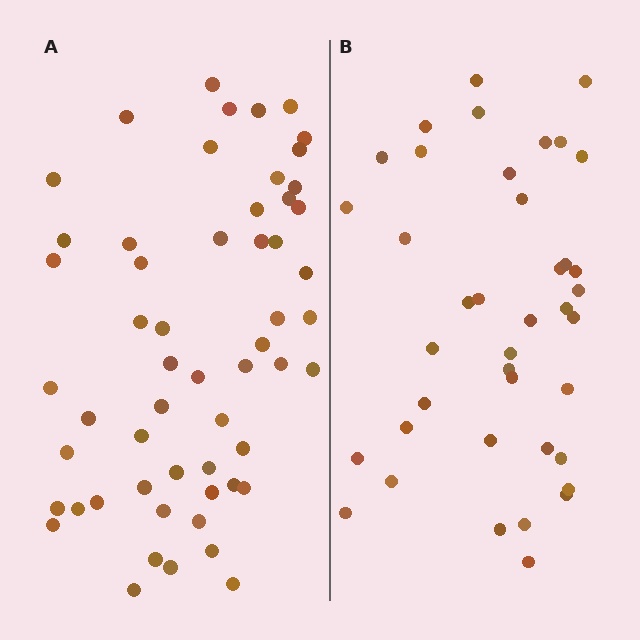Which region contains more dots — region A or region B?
Region A (the left region) has more dots.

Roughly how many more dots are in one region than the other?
Region A has approximately 15 more dots than region B.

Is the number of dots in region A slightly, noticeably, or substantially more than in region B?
Region A has noticeably more, but not dramatically so. The ratio is roughly 1.4 to 1.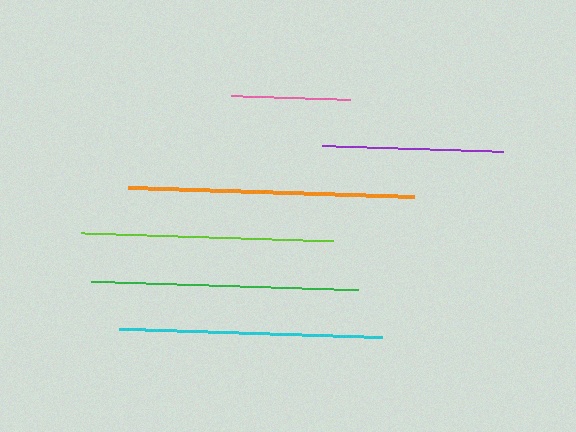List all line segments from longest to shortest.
From longest to shortest: orange, green, cyan, lime, purple, pink.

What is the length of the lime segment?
The lime segment is approximately 252 pixels long.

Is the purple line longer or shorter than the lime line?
The lime line is longer than the purple line.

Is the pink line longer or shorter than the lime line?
The lime line is longer than the pink line.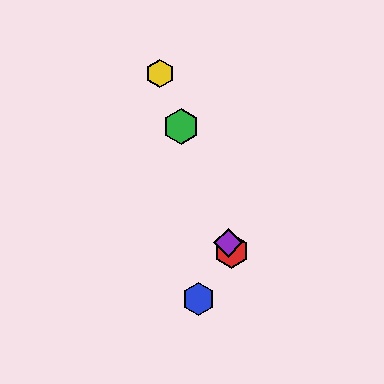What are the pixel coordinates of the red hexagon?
The red hexagon is at (232, 251).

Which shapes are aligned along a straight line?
The red hexagon, the green hexagon, the yellow hexagon, the purple diamond are aligned along a straight line.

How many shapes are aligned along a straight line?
4 shapes (the red hexagon, the green hexagon, the yellow hexagon, the purple diamond) are aligned along a straight line.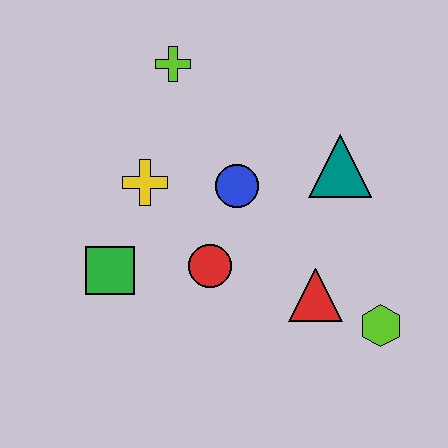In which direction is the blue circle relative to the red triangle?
The blue circle is above the red triangle.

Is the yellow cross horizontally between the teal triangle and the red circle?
No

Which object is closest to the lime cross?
The yellow cross is closest to the lime cross.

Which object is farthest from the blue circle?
The lime hexagon is farthest from the blue circle.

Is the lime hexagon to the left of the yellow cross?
No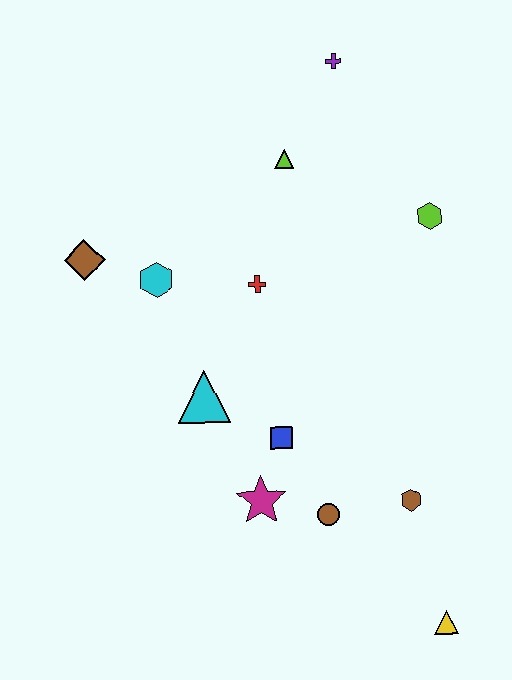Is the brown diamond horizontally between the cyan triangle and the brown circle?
No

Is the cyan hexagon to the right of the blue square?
No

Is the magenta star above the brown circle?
Yes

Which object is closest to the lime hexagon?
The lime triangle is closest to the lime hexagon.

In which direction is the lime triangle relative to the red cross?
The lime triangle is above the red cross.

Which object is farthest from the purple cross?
The yellow triangle is farthest from the purple cross.